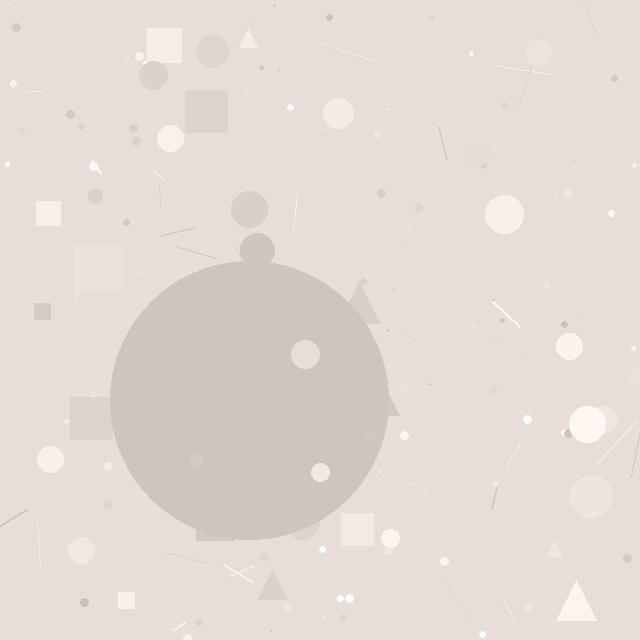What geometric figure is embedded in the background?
A circle is embedded in the background.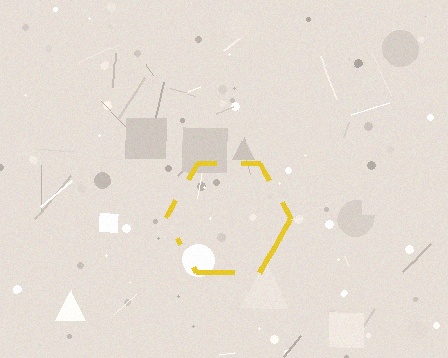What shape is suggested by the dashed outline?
The dashed outline suggests a hexagon.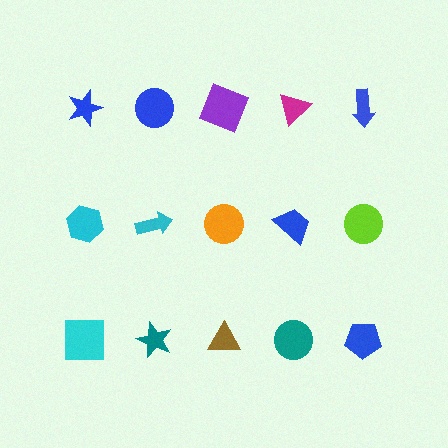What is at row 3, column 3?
A brown triangle.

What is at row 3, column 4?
A teal circle.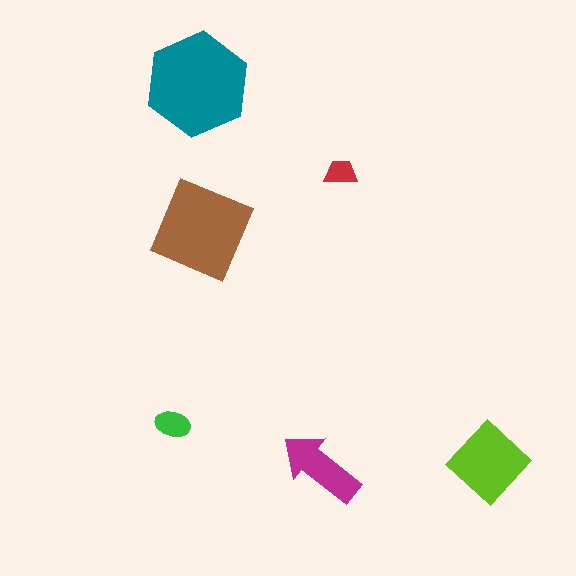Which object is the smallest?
The red trapezoid.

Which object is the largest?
The teal hexagon.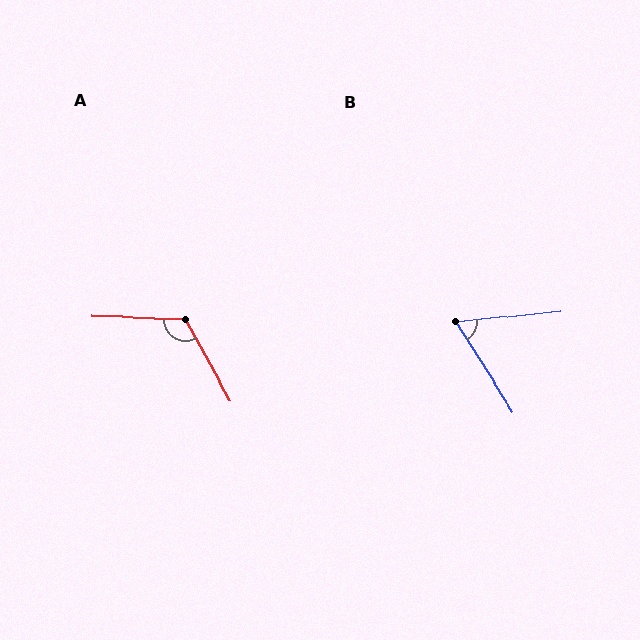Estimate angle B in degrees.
Approximately 64 degrees.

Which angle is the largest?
A, at approximately 121 degrees.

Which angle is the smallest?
B, at approximately 64 degrees.